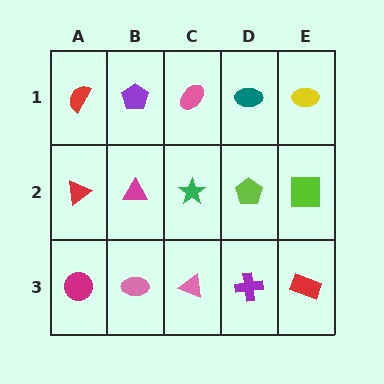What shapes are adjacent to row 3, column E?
A lime square (row 2, column E), a purple cross (row 3, column D).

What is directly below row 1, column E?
A lime square.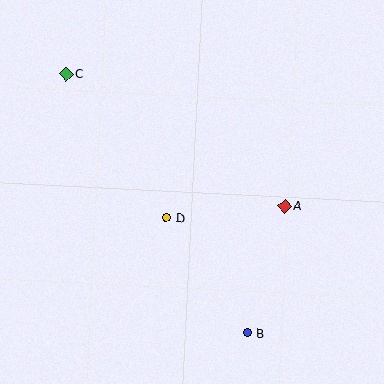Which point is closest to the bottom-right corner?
Point B is closest to the bottom-right corner.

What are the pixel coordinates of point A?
Point A is at (285, 206).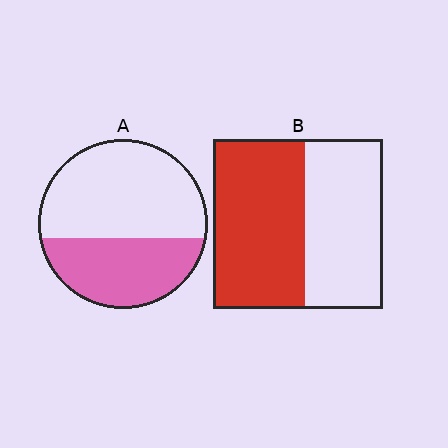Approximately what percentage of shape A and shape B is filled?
A is approximately 40% and B is approximately 55%.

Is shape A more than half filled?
No.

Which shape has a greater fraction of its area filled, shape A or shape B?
Shape B.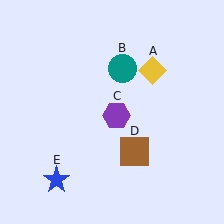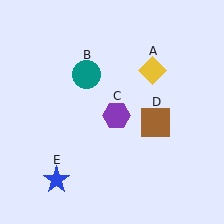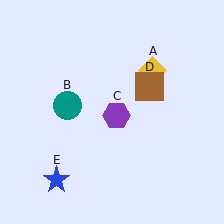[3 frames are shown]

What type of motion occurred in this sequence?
The teal circle (object B), brown square (object D) rotated counterclockwise around the center of the scene.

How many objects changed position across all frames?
2 objects changed position: teal circle (object B), brown square (object D).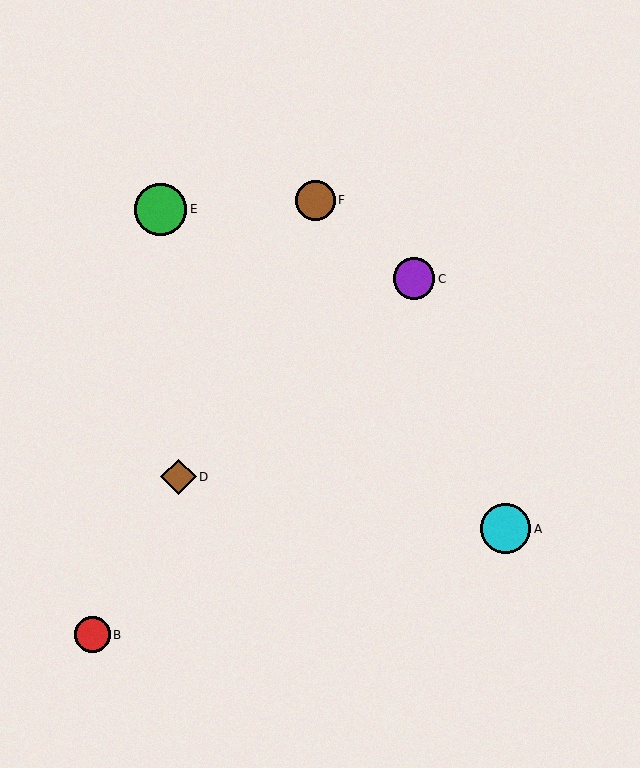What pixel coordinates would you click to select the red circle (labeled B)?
Click at (92, 635) to select the red circle B.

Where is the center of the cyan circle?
The center of the cyan circle is at (506, 529).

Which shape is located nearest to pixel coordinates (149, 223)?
The green circle (labeled E) at (161, 209) is nearest to that location.